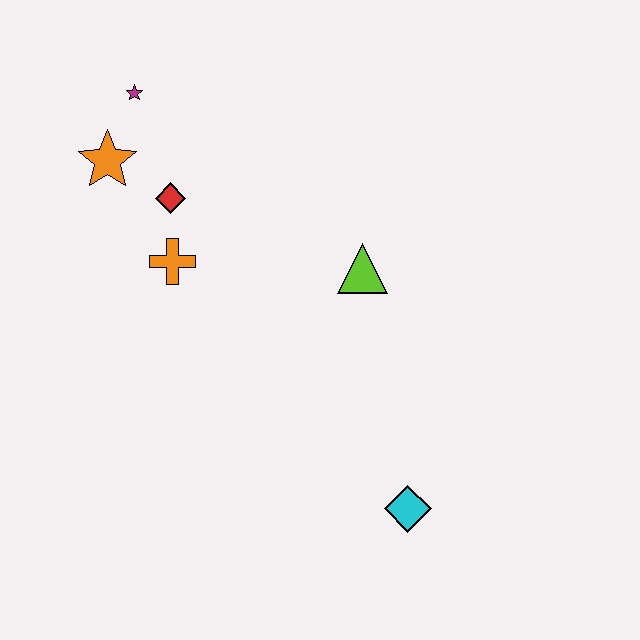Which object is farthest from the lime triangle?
The magenta star is farthest from the lime triangle.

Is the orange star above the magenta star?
No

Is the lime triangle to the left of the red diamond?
No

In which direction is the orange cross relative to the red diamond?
The orange cross is below the red diamond.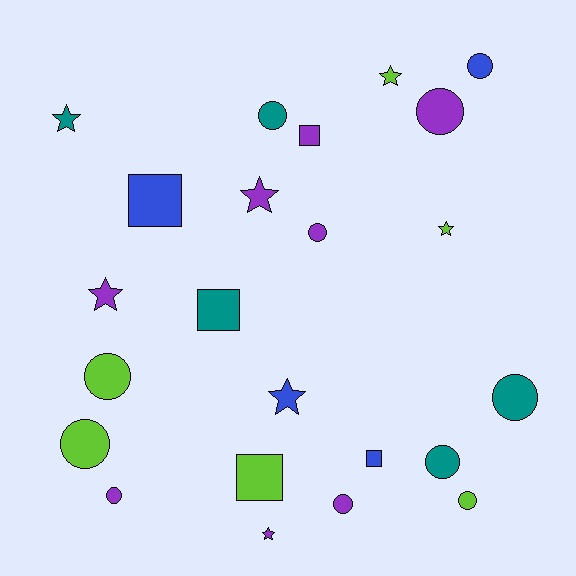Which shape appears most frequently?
Circle, with 11 objects.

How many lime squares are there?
There is 1 lime square.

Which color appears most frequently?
Purple, with 8 objects.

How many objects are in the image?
There are 23 objects.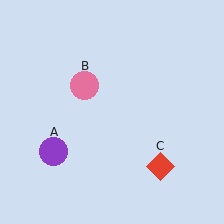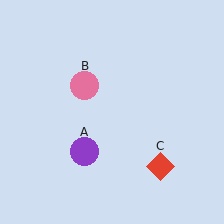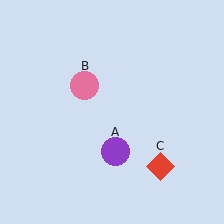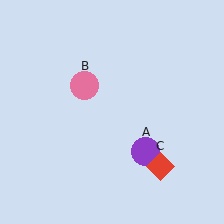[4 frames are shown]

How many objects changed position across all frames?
1 object changed position: purple circle (object A).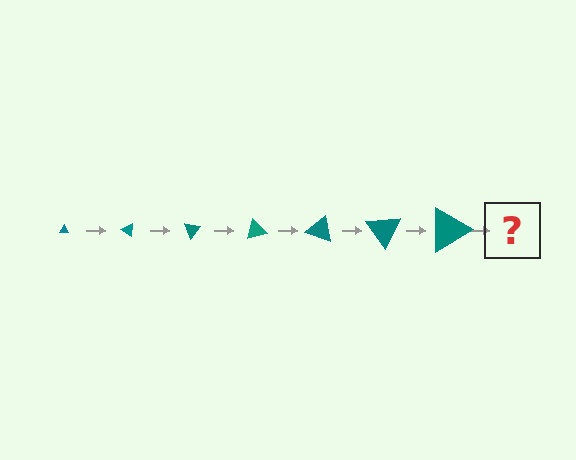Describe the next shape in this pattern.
It should be a triangle, larger than the previous one and rotated 245 degrees from the start.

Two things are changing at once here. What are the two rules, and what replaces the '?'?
The two rules are that the triangle grows larger each step and it rotates 35 degrees each step. The '?' should be a triangle, larger than the previous one and rotated 245 degrees from the start.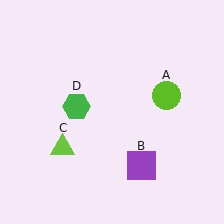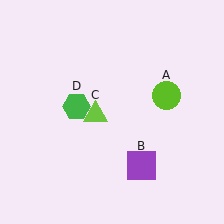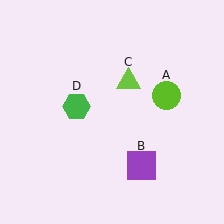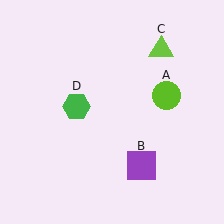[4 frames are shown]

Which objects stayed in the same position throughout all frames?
Lime circle (object A) and purple square (object B) and green hexagon (object D) remained stationary.